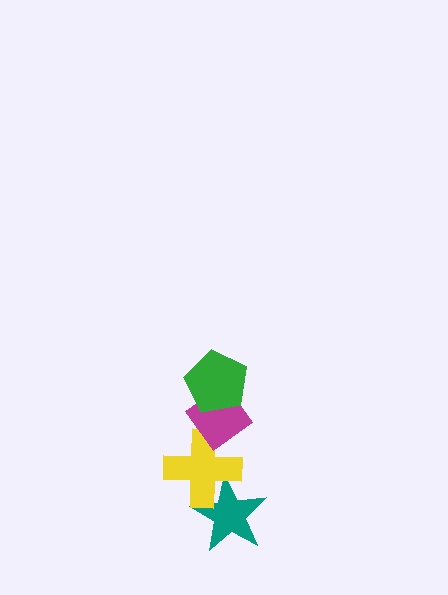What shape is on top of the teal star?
The yellow cross is on top of the teal star.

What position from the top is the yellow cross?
The yellow cross is 3rd from the top.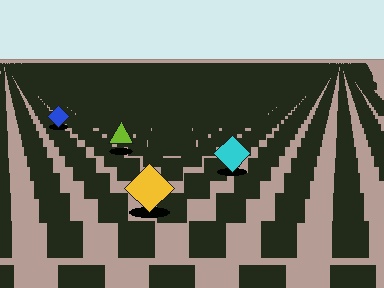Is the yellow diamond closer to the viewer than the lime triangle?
Yes. The yellow diamond is closer — you can tell from the texture gradient: the ground texture is coarser near it.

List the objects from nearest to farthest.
From nearest to farthest: the yellow diamond, the cyan diamond, the lime triangle, the blue diamond.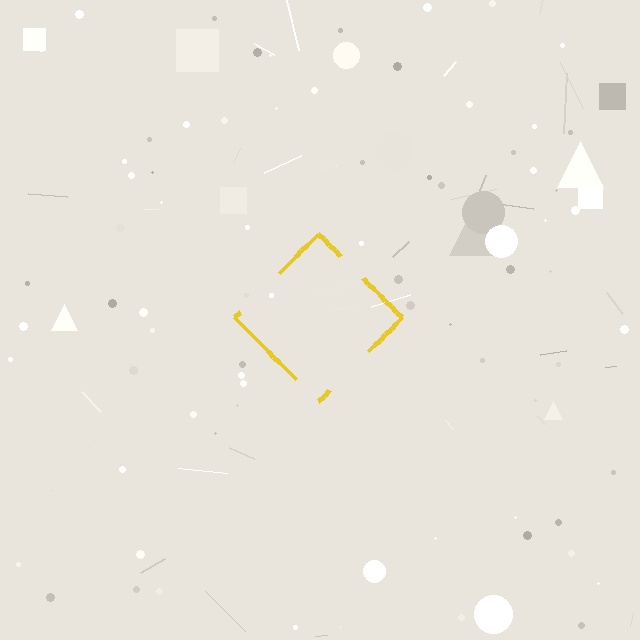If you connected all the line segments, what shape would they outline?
They would outline a diamond.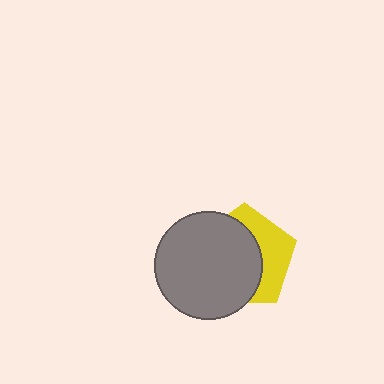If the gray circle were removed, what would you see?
You would see the complete yellow pentagon.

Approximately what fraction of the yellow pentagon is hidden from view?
Roughly 62% of the yellow pentagon is hidden behind the gray circle.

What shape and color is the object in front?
The object in front is a gray circle.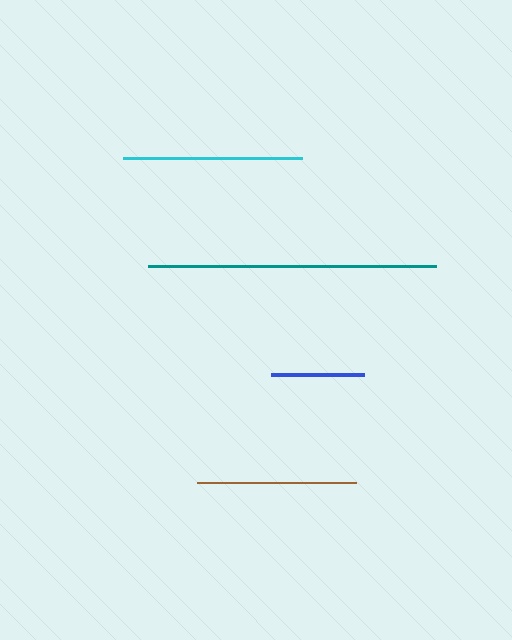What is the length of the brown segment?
The brown segment is approximately 159 pixels long.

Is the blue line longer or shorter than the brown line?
The brown line is longer than the blue line.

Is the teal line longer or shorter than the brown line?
The teal line is longer than the brown line.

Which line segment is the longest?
The teal line is the longest at approximately 288 pixels.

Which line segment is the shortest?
The blue line is the shortest at approximately 93 pixels.